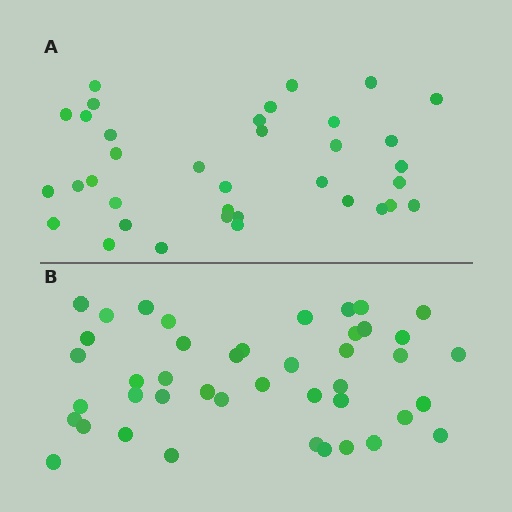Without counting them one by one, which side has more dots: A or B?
Region B (the bottom region) has more dots.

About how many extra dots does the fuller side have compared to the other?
Region B has roughly 8 or so more dots than region A.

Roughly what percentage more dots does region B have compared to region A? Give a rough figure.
About 20% more.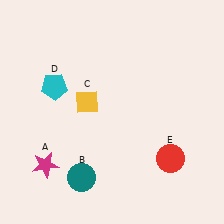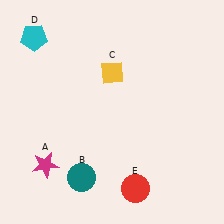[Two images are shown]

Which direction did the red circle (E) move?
The red circle (E) moved left.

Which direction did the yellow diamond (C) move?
The yellow diamond (C) moved up.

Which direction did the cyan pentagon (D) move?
The cyan pentagon (D) moved up.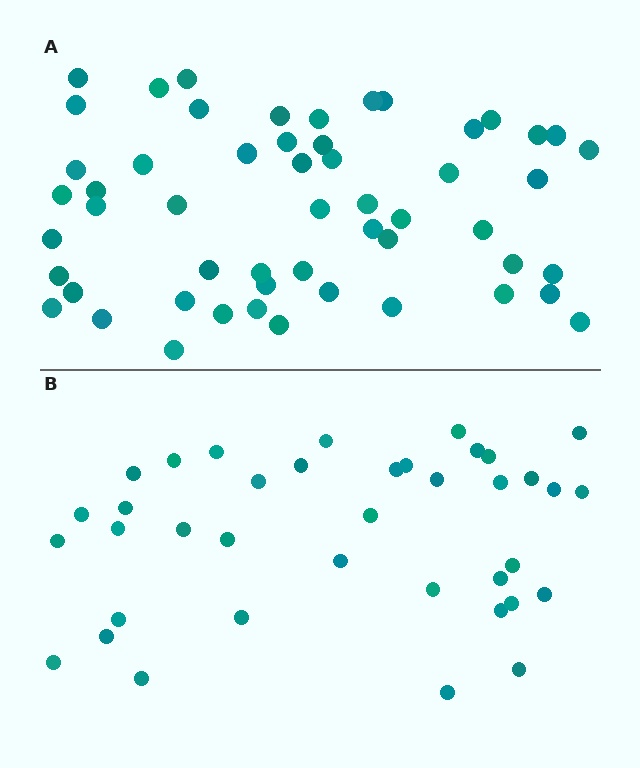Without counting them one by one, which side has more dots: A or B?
Region A (the top region) has more dots.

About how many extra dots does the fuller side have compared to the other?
Region A has approximately 15 more dots than region B.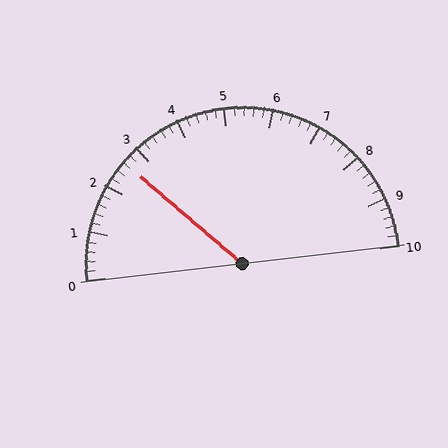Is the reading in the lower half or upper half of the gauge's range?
The reading is in the lower half of the range (0 to 10).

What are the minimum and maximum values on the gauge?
The gauge ranges from 0 to 10.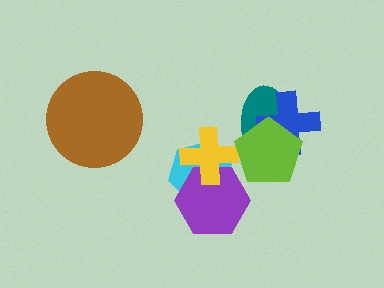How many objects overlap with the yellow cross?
2 objects overlap with the yellow cross.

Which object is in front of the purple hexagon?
The yellow cross is in front of the purple hexagon.